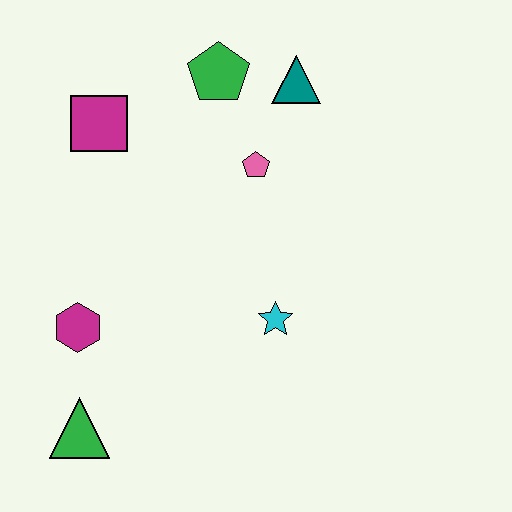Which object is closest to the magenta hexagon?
The green triangle is closest to the magenta hexagon.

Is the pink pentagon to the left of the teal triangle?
Yes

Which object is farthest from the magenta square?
The green triangle is farthest from the magenta square.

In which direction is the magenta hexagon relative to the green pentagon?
The magenta hexagon is below the green pentagon.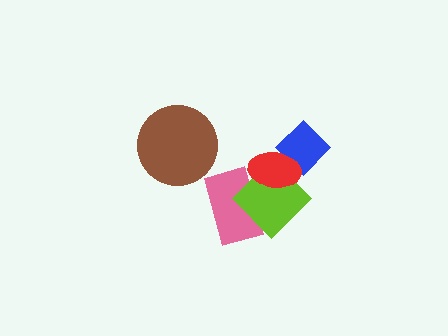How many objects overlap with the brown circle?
0 objects overlap with the brown circle.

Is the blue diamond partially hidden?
Yes, it is partially covered by another shape.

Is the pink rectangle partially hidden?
Yes, it is partially covered by another shape.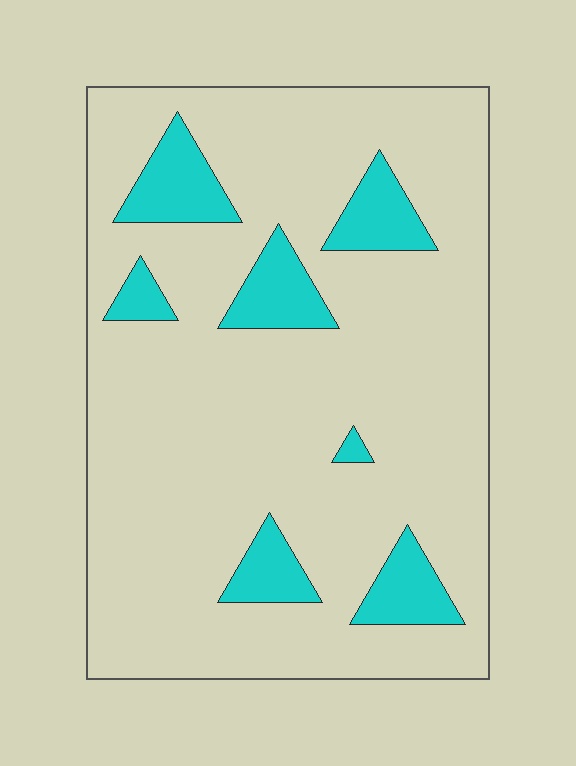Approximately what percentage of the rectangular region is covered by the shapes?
Approximately 15%.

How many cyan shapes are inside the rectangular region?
7.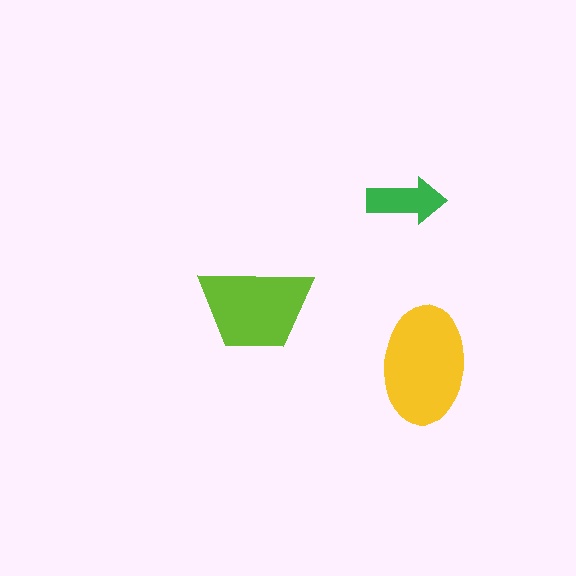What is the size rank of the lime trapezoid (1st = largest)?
2nd.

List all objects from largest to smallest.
The yellow ellipse, the lime trapezoid, the green arrow.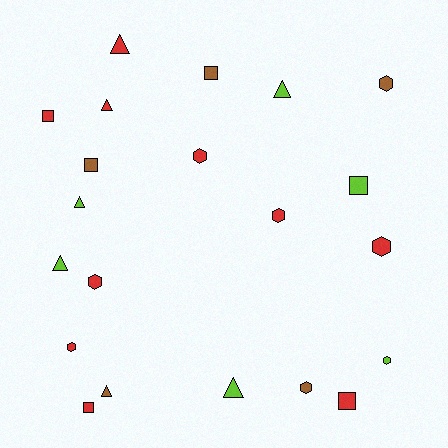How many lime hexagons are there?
There is 1 lime hexagon.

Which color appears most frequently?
Red, with 10 objects.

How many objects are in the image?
There are 21 objects.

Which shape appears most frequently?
Hexagon, with 8 objects.